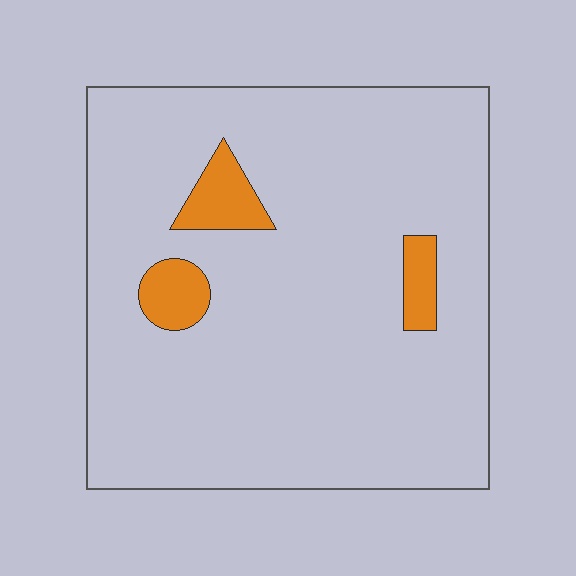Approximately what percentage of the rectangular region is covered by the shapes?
Approximately 10%.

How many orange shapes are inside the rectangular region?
3.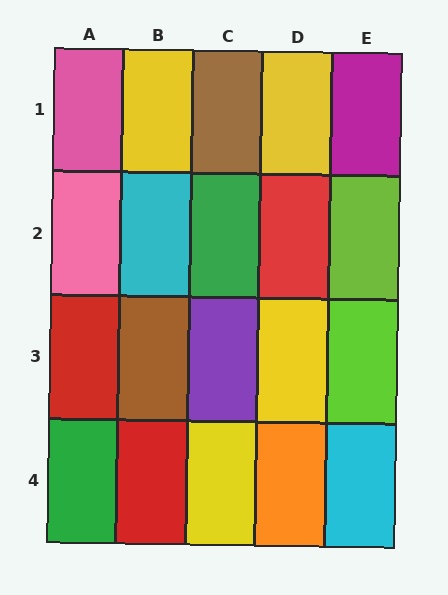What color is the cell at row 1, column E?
Magenta.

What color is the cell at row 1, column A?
Pink.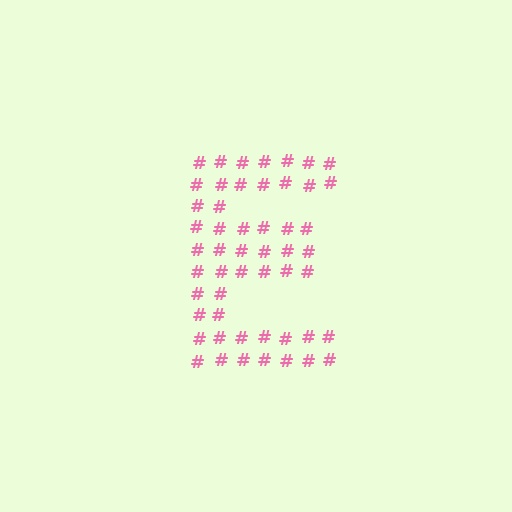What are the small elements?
The small elements are hash symbols.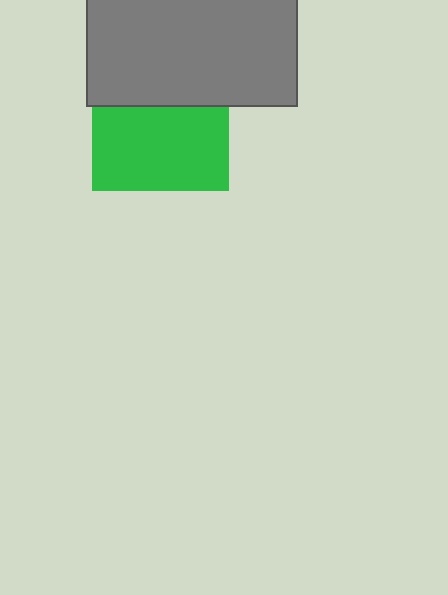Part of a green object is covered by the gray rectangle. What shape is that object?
It is a square.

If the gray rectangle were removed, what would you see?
You would see the complete green square.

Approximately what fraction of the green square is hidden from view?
Roughly 39% of the green square is hidden behind the gray rectangle.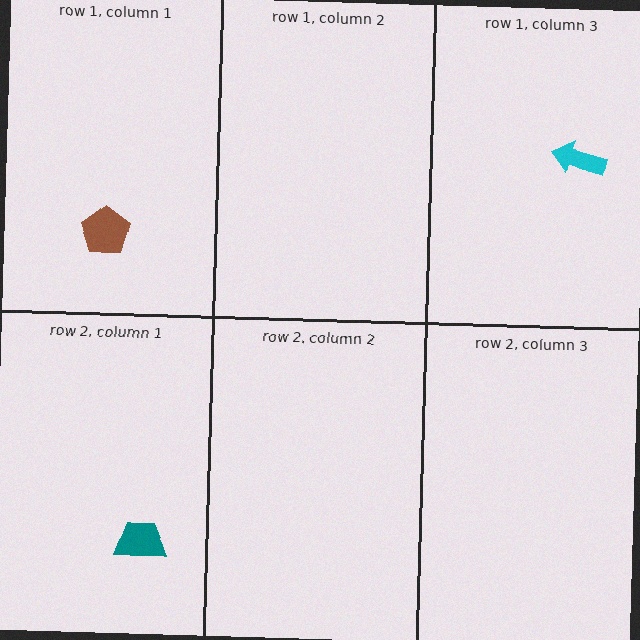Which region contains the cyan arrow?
The row 1, column 3 region.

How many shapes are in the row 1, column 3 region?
1.